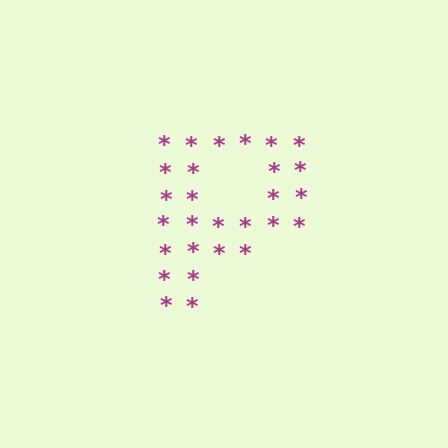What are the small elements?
The small elements are asterisks.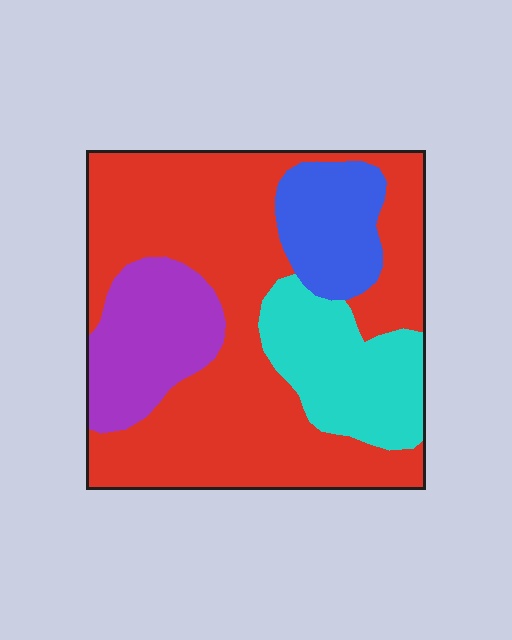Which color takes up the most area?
Red, at roughly 60%.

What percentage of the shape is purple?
Purple takes up about one sixth (1/6) of the shape.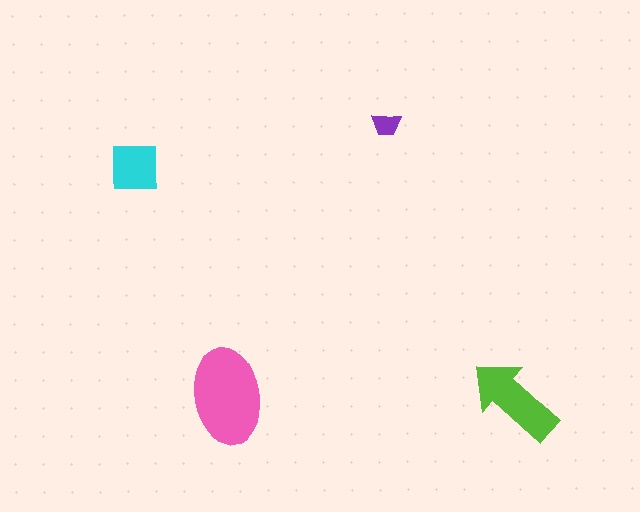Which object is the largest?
The pink ellipse.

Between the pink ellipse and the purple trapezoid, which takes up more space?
The pink ellipse.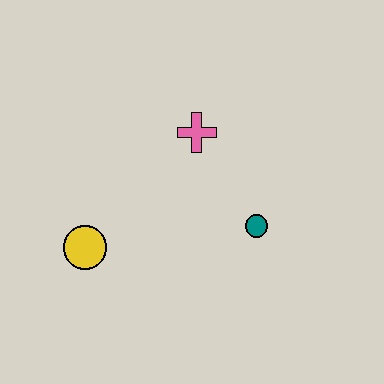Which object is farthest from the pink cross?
The yellow circle is farthest from the pink cross.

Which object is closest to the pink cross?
The teal circle is closest to the pink cross.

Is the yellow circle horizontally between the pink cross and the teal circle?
No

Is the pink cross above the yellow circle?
Yes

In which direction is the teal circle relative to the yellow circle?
The teal circle is to the right of the yellow circle.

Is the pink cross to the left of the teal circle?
Yes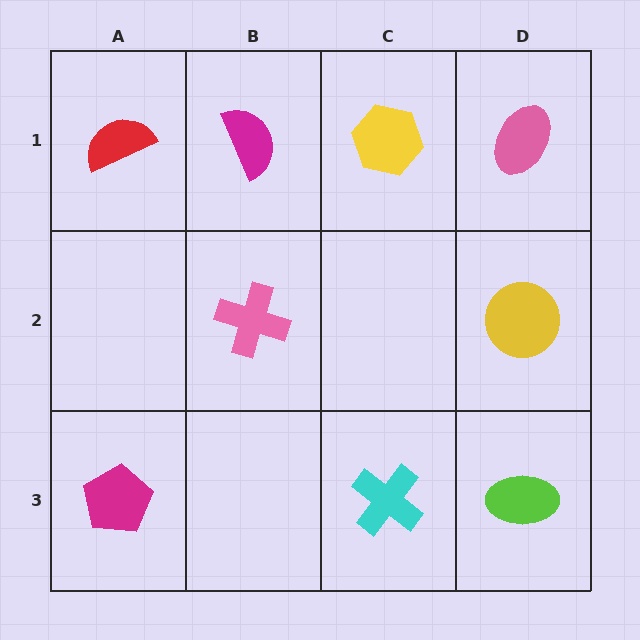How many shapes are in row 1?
4 shapes.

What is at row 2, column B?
A pink cross.